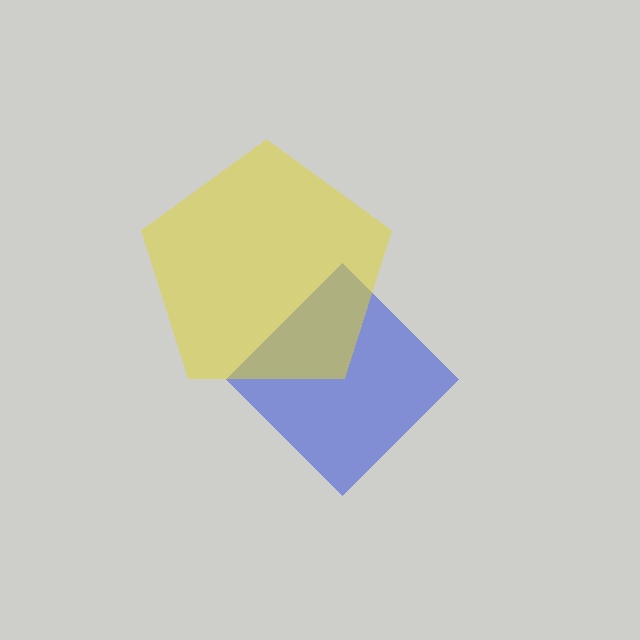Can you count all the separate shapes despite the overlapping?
Yes, there are 2 separate shapes.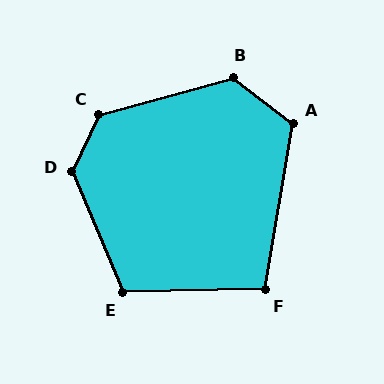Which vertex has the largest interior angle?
D, at approximately 132 degrees.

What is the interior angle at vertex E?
Approximately 112 degrees (obtuse).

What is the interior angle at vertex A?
Approximately 118 degrees (obtuse).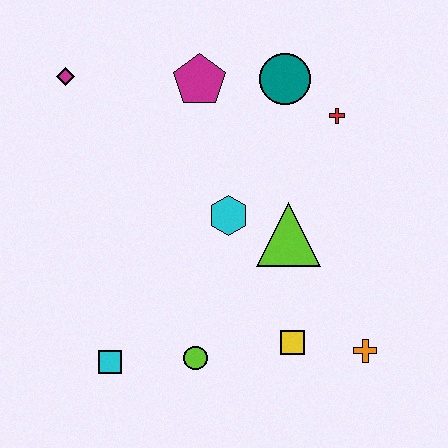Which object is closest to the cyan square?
The lime circle is closest to the cyan square.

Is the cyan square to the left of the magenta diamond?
No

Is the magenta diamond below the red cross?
No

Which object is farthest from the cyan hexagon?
The magenta diamond is farthest from the cyan hexagon.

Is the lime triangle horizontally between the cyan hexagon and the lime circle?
No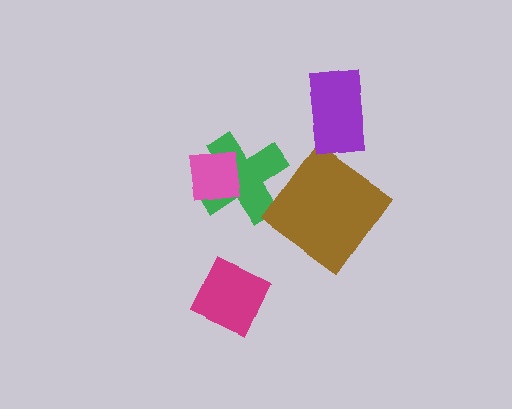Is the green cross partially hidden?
Yes, it is partially covered by another shape.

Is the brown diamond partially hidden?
No, no other shape covers it.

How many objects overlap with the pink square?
1 object overlaps with the pink square.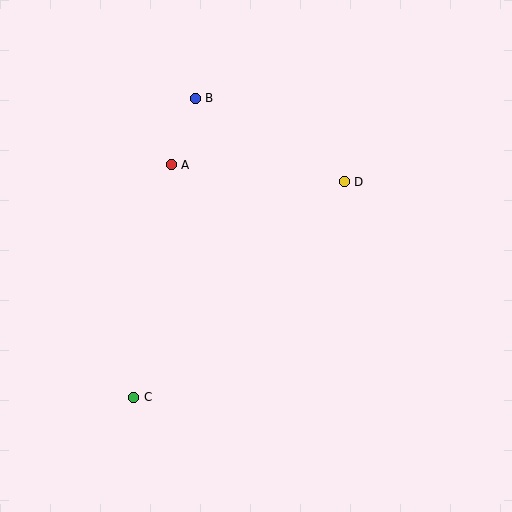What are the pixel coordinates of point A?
Point A is at (171, 165).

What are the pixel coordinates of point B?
Point B is at (195, 98).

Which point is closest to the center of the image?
Point D at (344, 182) is closest to the center.